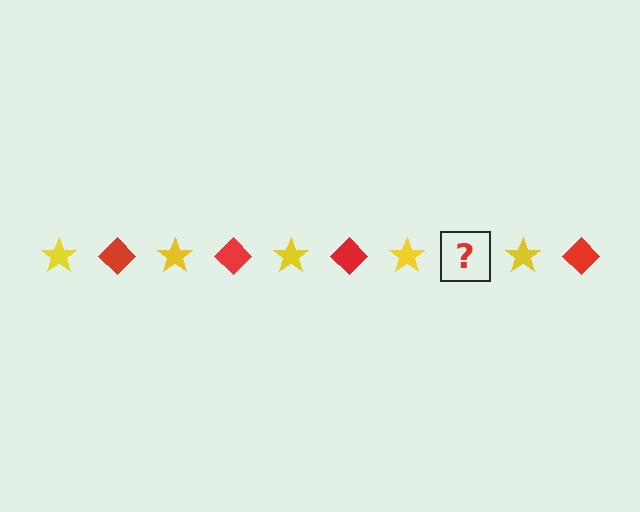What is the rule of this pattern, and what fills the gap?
The rule is that the pattern alternates between yellow star and red diamond. The gap should be filled with a red diamond.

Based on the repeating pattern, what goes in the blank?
The blank should be a red diamond.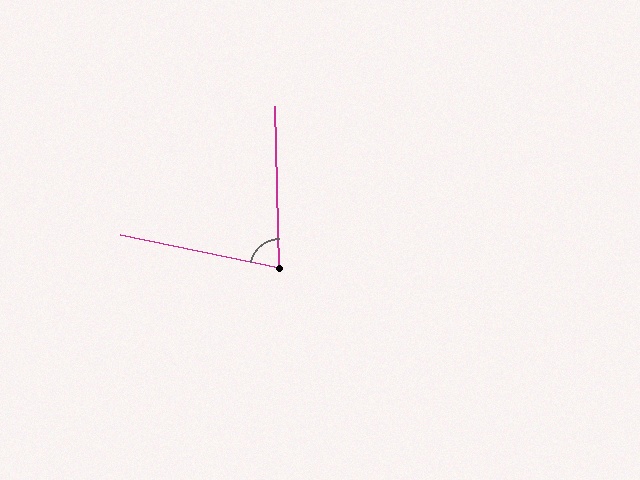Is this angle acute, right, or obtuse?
It is acute.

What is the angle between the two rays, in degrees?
Approximately 77 degrees.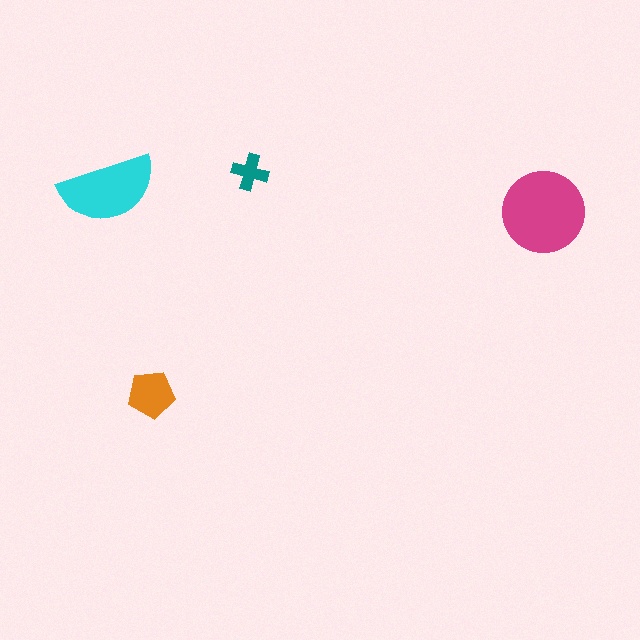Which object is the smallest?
The teal cross.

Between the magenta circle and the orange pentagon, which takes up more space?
The magenta circle.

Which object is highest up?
The teal cross is topmost.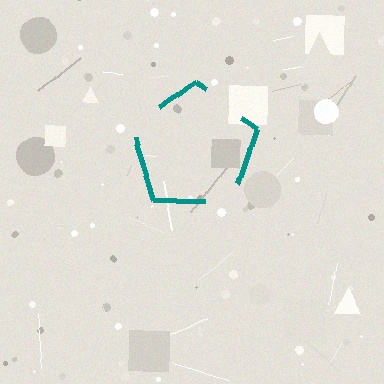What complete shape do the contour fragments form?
The contour fragments form a pentagon.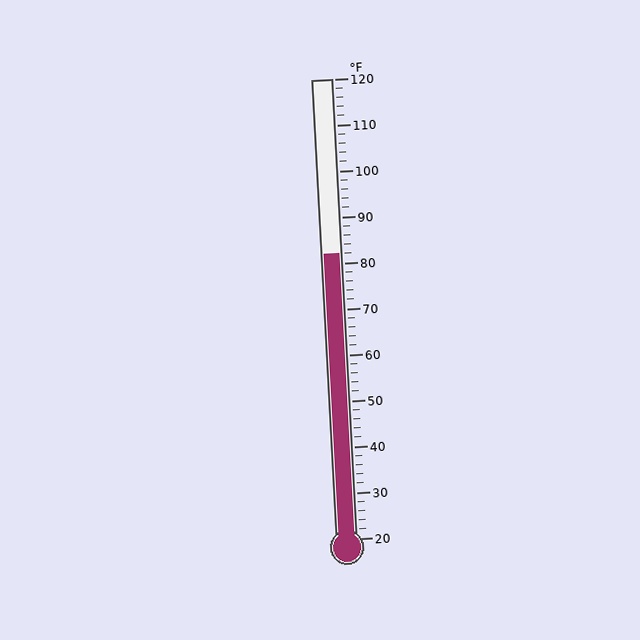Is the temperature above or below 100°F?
The temperature is below 100°F.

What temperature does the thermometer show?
The thermometer shows approximately 82°F.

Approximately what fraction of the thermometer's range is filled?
The thermometer is filled to approximately 60% of its range.